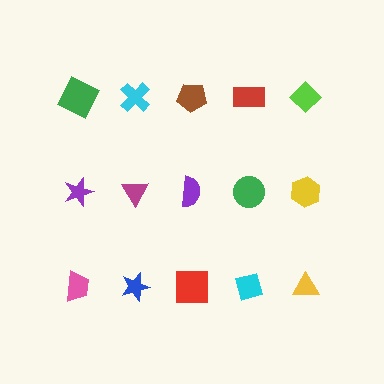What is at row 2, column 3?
A purple semicircle.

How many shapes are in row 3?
5 shapes.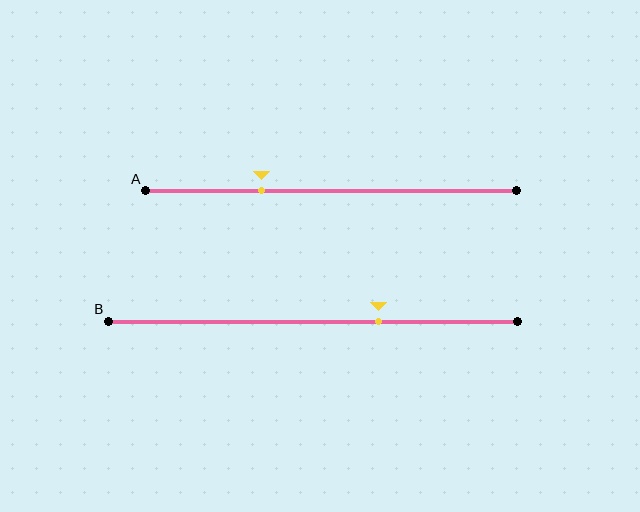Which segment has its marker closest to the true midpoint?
Segment B has its marker closest to the true midpoint.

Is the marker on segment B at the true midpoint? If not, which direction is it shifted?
No, the marker on segment B is shifted to the right by about 16% of the segment length.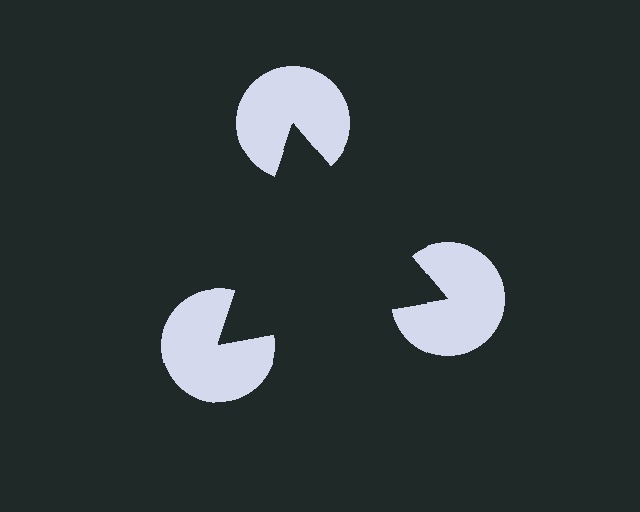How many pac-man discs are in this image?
There are 3 — one at each vertex of the illusory triangle.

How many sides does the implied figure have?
3 sides.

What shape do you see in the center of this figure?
An illusory triangle — its edges are inferred from the aligned wedge cuts in the pac-man discs, not physically drawn.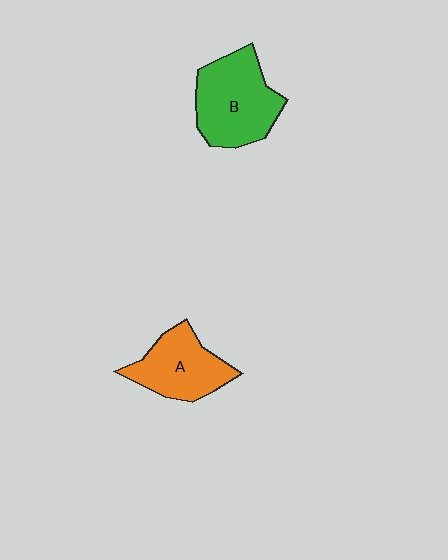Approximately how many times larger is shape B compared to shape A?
Approximately 1.3 times.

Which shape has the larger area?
Shape B (green).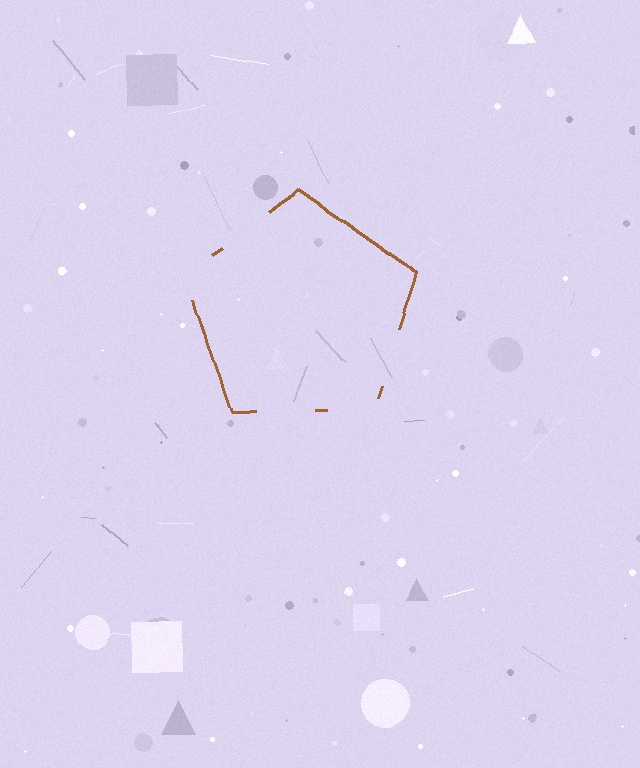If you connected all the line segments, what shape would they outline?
They would outline a pentagon.